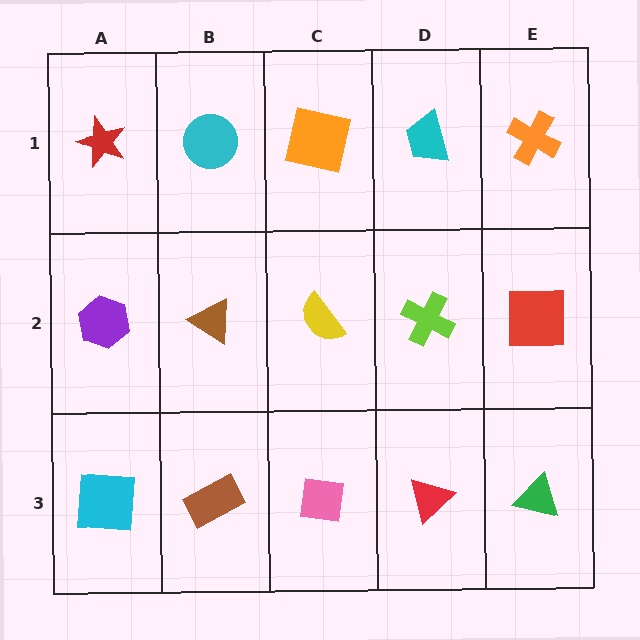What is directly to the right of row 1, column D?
An orange cross.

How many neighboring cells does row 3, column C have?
3.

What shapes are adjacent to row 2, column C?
An orange square (row 1, column C), a pink square (row 3, column C), a brown triangle (row 2, column B), a lime cross (row 2, column D).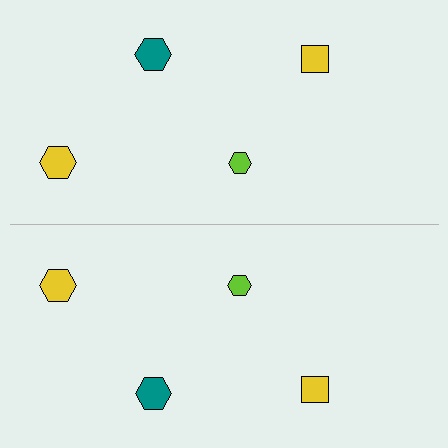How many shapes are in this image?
There are 8 shapes in this image.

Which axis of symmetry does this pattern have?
The pattern has a horizontal axis of symmetry running through the center of the image.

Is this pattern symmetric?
Yes, this pattern has bilateral (reflection) symmetry.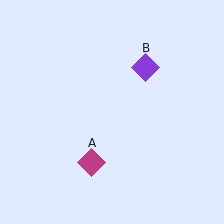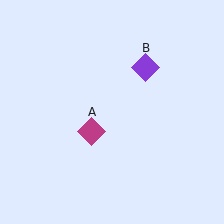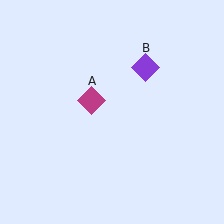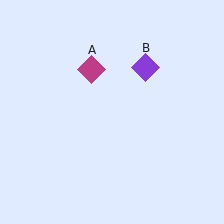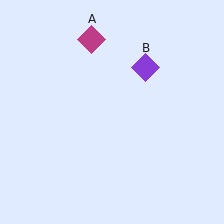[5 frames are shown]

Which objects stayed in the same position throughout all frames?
Purple diamond (object B) remained stationary.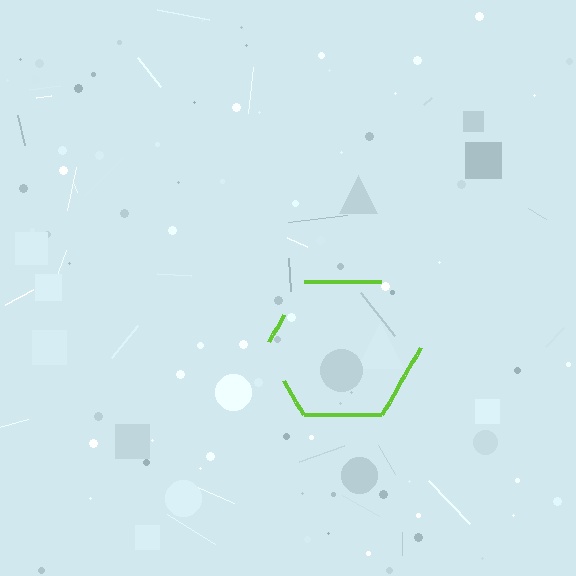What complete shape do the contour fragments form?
The contour fragments form a hexagon.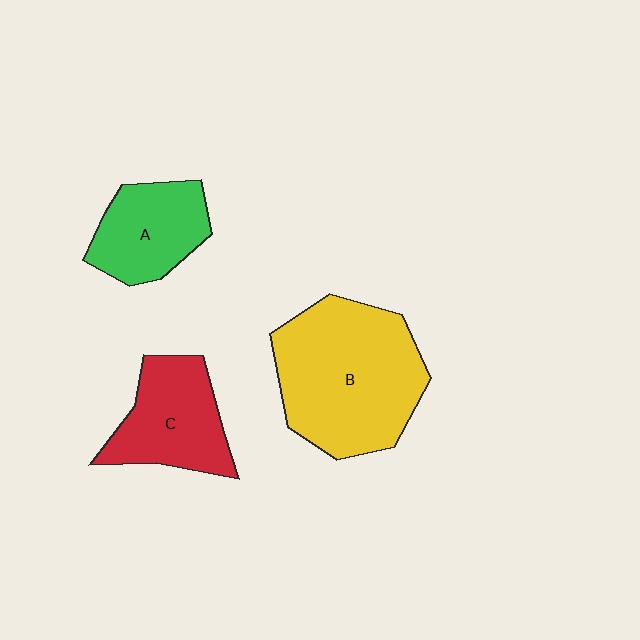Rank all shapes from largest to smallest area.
From largest to smallest: B (yellow), C (red), A (green).